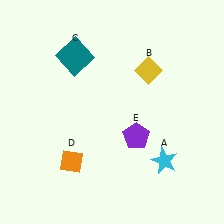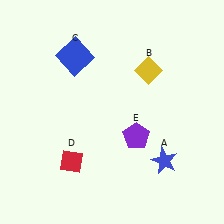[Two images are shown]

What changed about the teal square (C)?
In Image 1, C is teal. In Image 2, it changed to blue.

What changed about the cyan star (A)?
In Image 1, A is cyan. In Image 2, it changed to blue.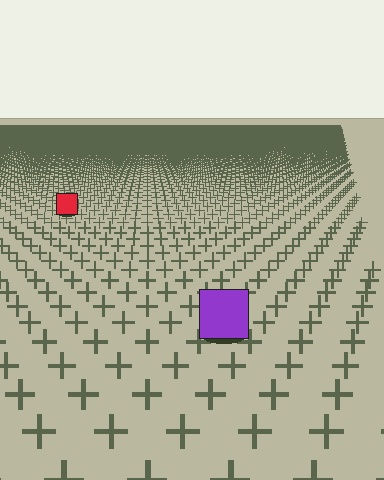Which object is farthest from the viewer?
The red square is farthest from the viewer. It appears smaller and the ground texture around it is denser.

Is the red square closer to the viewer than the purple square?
No. The purple square is closer — you can tell from the texture gradient: the ground texture is coarser near it.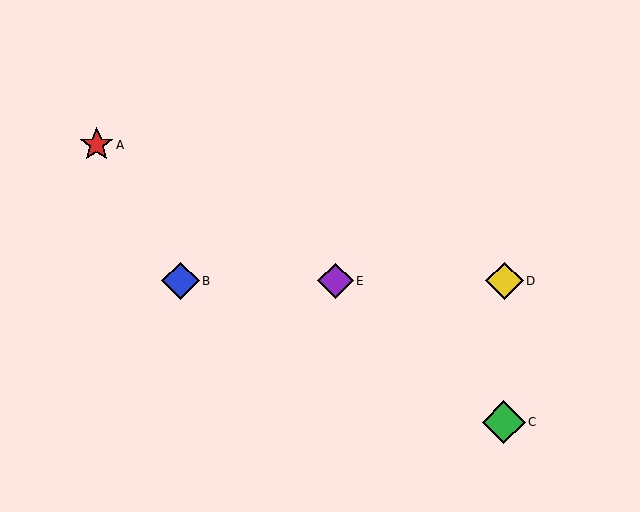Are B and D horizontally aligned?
Yes, both are at y≈281.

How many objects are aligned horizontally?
3 objects (B, D, E) are aligned horizontally.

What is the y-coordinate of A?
Object A is at y≈145.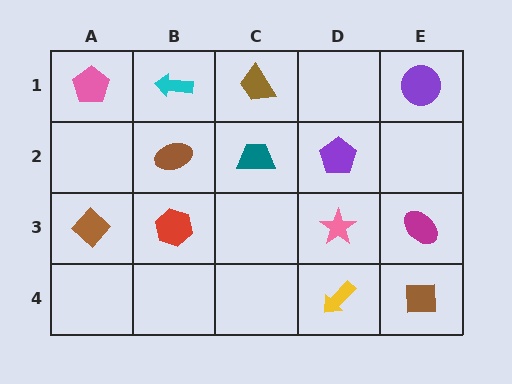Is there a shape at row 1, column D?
No, that cell is empty.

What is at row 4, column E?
A brown square.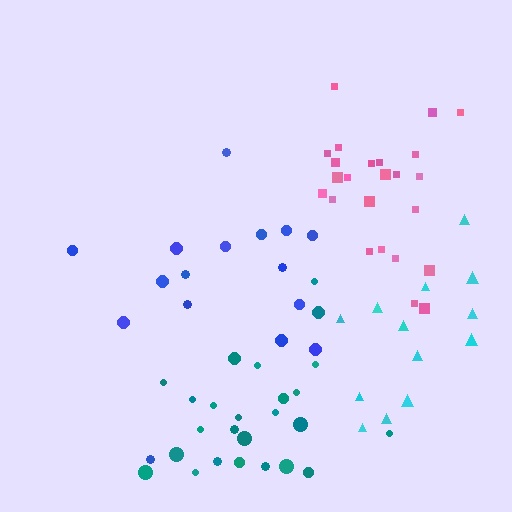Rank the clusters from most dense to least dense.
pink, teal, blue, cyan.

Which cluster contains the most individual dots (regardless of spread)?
Teal (25).